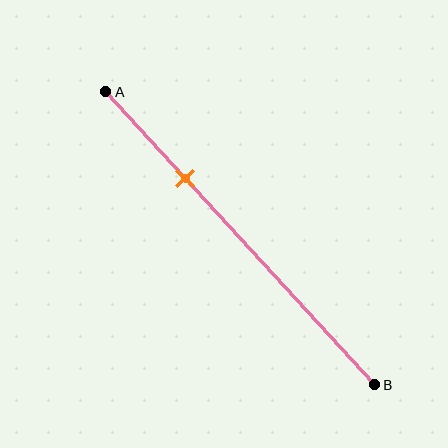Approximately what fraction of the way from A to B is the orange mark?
The orange mark is approximately 30% of the way from A to B.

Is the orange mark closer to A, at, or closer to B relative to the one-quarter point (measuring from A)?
The orange mark is closer to point B than the one-quarter point of segment AB.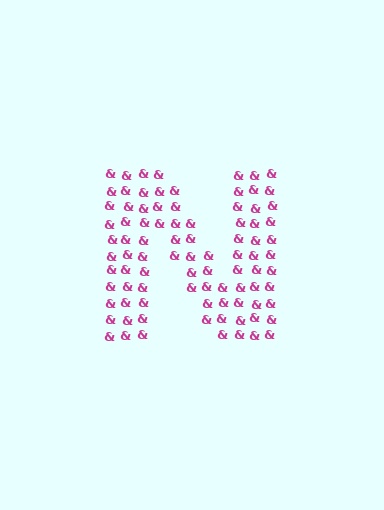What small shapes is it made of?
It is made of small ampersands.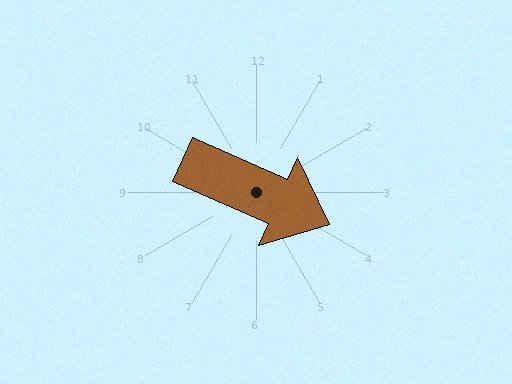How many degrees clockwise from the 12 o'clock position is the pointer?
Approximately 114 degrees.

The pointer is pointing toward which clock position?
Roughly 4 o'clock.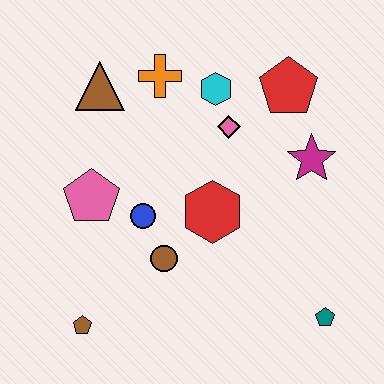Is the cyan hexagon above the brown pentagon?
Yes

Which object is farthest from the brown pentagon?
The red pentagon is farthest from the brown pentagon.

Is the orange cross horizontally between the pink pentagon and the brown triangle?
No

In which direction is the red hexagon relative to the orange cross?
The red hexagon is below the orange cross.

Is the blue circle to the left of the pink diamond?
Yes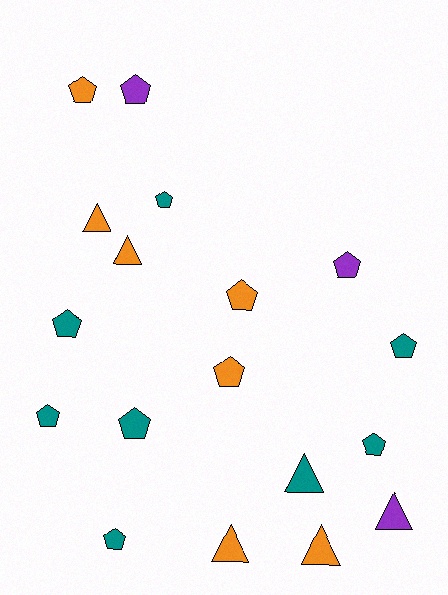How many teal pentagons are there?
There are 7 teal pentagons.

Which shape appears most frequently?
Pentagon, with 12 objects.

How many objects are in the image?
There are 18 objects.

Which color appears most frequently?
Teal, with 8 objects.